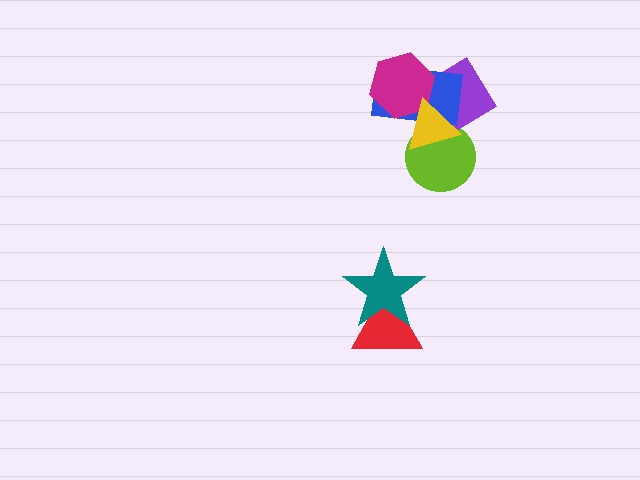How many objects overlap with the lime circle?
3 objects overlap with the lime circle.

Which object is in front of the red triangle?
The teal star is in front of the red triangle.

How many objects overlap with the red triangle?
1 object overlaps with the red triangle.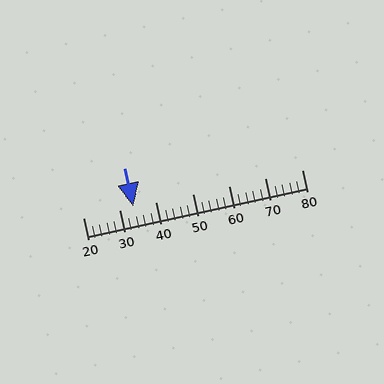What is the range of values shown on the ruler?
The ruler shows values from 20 to 80.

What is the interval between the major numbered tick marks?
The major tick marks are spaced 10 units apart.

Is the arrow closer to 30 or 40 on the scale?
The arrow is closer to 30.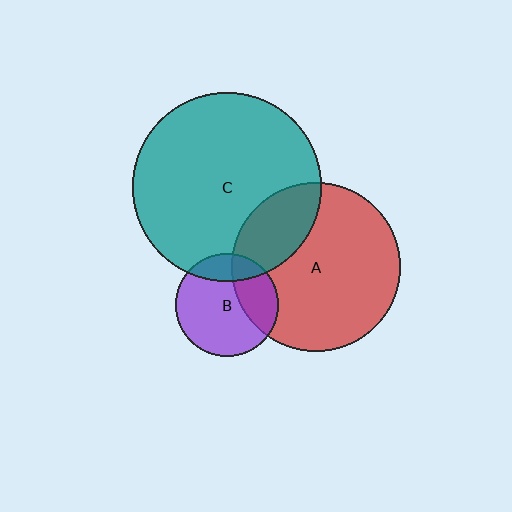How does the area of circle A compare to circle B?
Approximately 2.7 times.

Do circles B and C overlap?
Yes.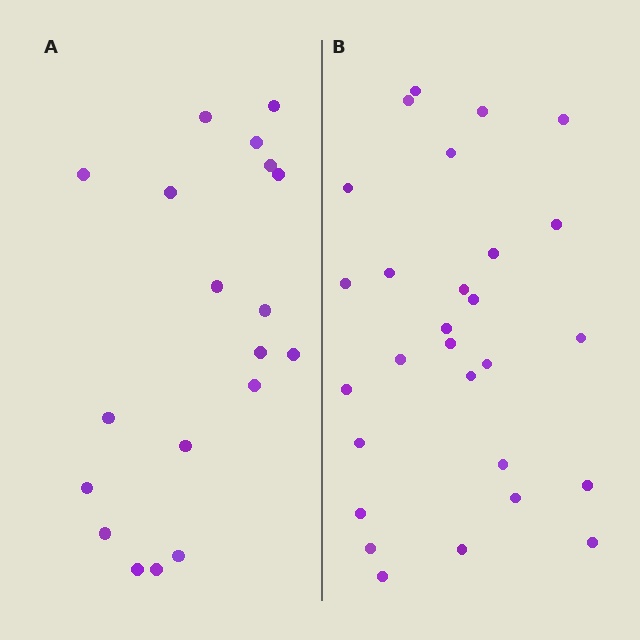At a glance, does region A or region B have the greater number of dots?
Region B (the right region) has more dots.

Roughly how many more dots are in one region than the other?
Region B has roughly 8 or so more dots than region A.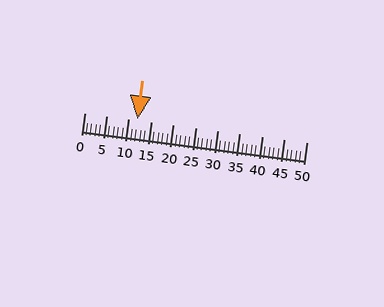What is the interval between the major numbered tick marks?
The major tick marks are spaced 5 units apart.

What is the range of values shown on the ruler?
The ruler shows values from 0 to 50.